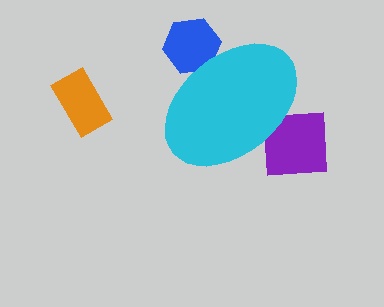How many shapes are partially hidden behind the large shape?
2 shapes are partially hidden.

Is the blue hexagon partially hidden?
Yes, the blue hexagon is partially hidden behind the cyan ellipse.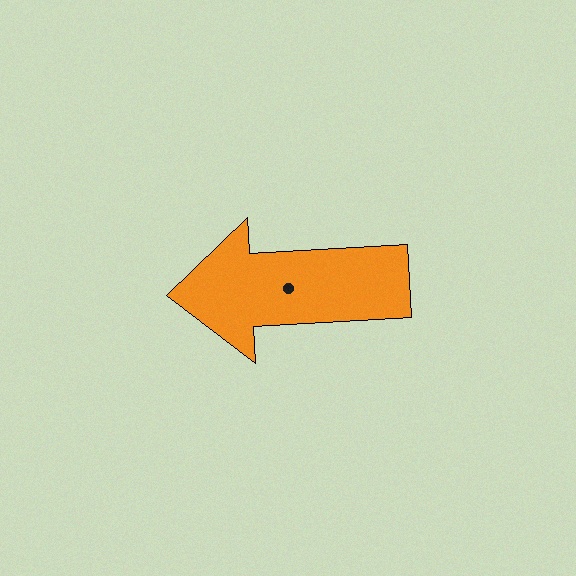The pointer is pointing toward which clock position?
Roughly 9 o'clock.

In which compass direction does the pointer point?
West.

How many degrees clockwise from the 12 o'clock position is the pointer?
Approximately 267 degrees.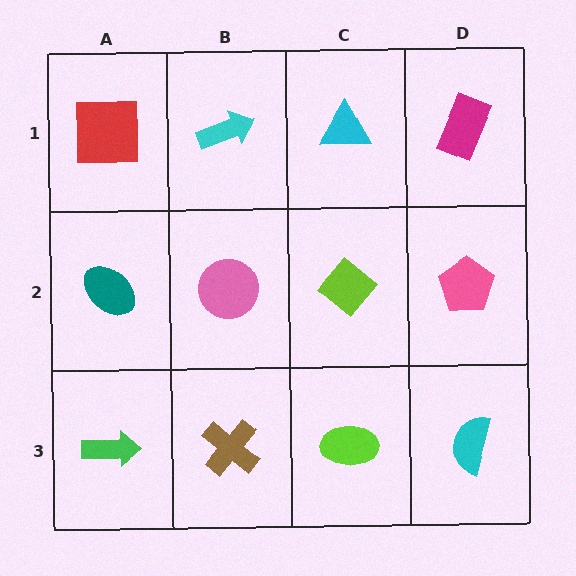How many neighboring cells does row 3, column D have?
2.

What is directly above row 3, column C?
A lime diamond.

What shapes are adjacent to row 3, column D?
A pink pentagon (row 2, column D), a lime ellipse (row 3, column C).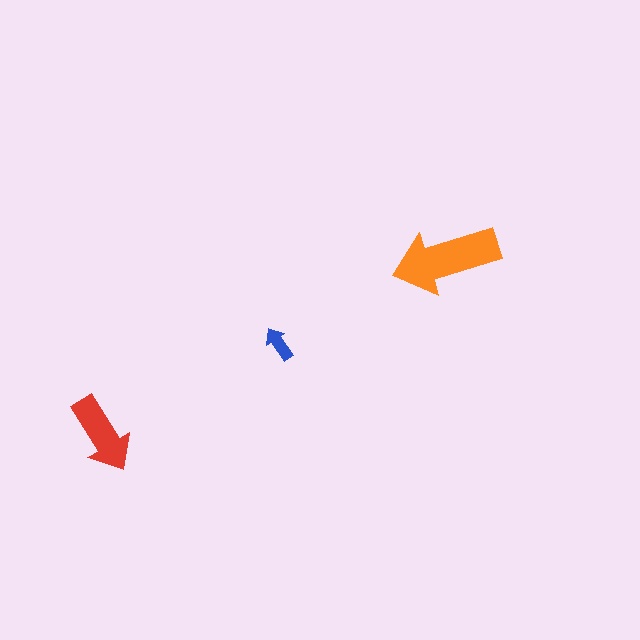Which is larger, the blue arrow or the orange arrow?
The orange one.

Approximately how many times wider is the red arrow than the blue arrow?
About 2.5 times wider.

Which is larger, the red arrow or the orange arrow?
The orange one.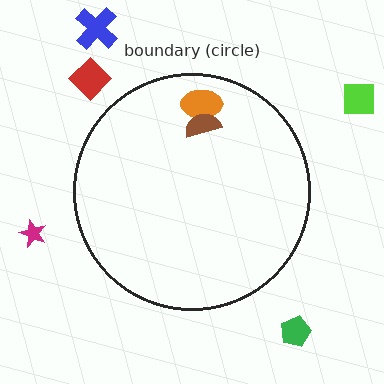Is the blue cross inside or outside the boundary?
Outside.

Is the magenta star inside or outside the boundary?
Outside.